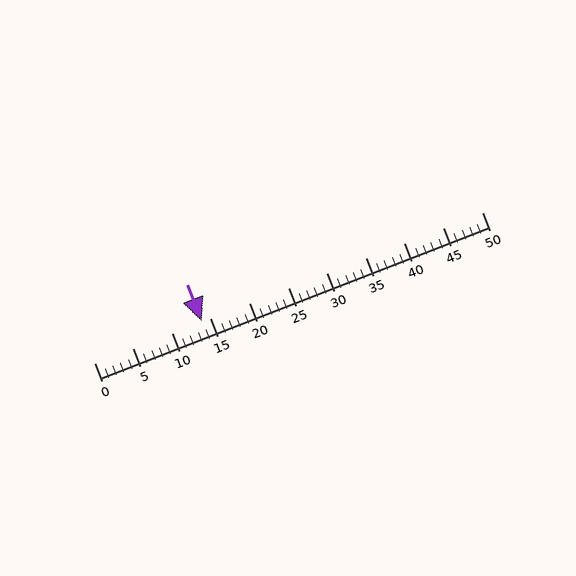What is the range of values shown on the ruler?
The ruler shows values from 0 to 50.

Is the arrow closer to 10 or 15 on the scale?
The arrow is closer to 15.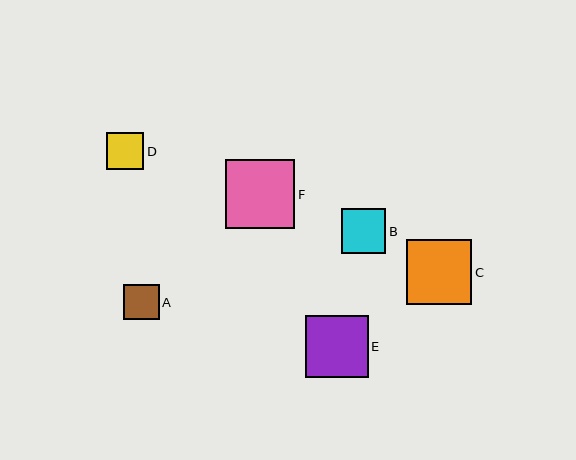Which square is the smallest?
Square A is the smallest with a size of approximately 35 pixels.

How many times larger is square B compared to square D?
Square B is approximately 1.2 times the size of square D.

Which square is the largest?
Square F is the largest with a size of approximately 69 pixels.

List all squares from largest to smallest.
From largest to smallest: F, C, E, B, D, A.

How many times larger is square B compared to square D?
Square B is approximately 1.2 times the size of square D.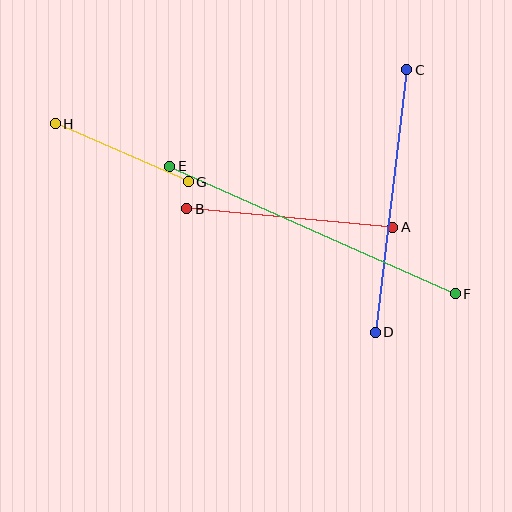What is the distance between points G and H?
The distance is approximately 145 pixels.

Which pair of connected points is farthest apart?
Points E and F are farthest apart.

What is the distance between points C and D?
The distance is approximately 265 pixels.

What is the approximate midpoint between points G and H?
The midpoint is at approximately (122, 153) pixels.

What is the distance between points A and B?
The distance is approximately 207 pixels.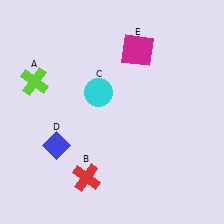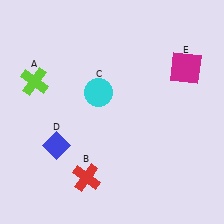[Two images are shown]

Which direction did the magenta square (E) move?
The magenta square (E) moved right.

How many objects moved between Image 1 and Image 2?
1 object moved between the two images.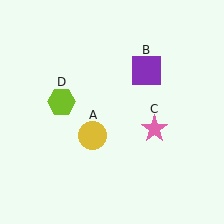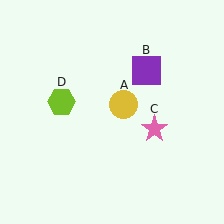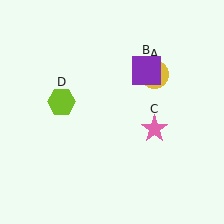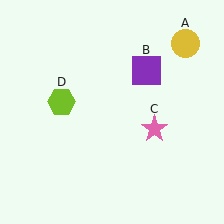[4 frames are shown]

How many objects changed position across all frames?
1 object changed position: yellow circle (object A).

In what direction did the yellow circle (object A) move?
The yellow circle (object A) moved up and to the right.